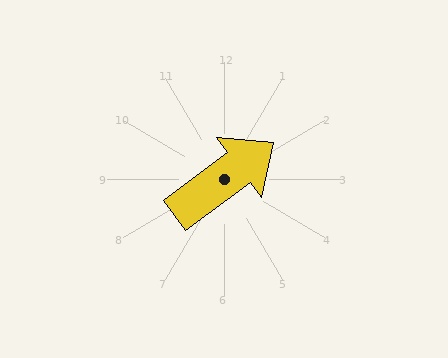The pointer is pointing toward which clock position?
Roughly 2 o'clock.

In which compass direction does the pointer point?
Northeast.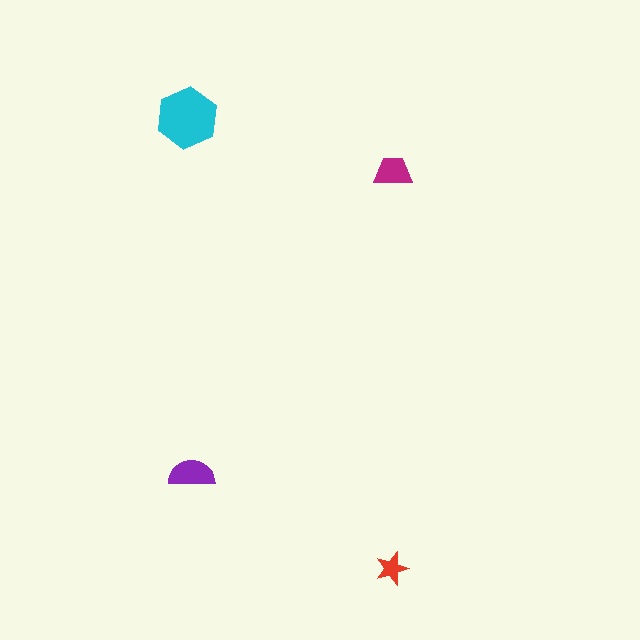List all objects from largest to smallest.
The cyan hexagon, the purple semicircle, the magenta trapezoid, the red star.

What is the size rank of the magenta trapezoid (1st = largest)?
3rd.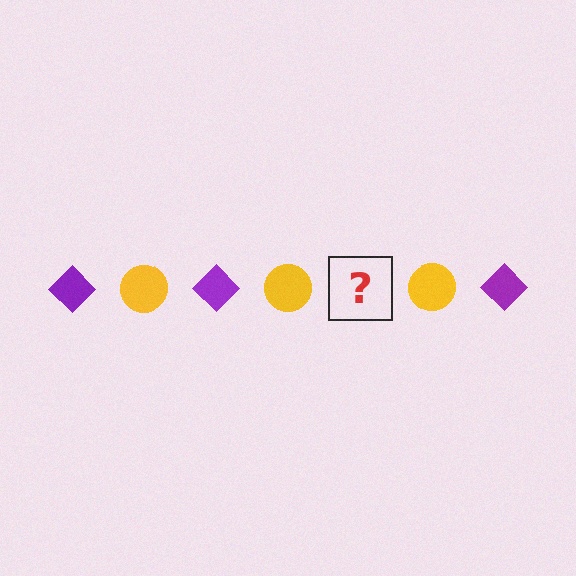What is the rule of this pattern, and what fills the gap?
The rule is that the pattern alternates between purple diamond and yellow circle. The gap should be filled with a purple diamond.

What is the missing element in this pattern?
The missing element is a purple diamond.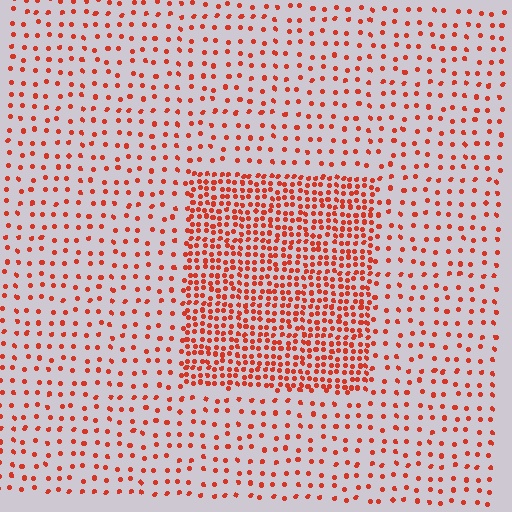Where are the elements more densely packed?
The elements are more densely packed inside the rectangle boundary.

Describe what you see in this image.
The image contains small red elements arranged at two different densities. A rectangle-shaped region is visible where the elements are more densely packed than the surrounding area.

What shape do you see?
I see a rectangle.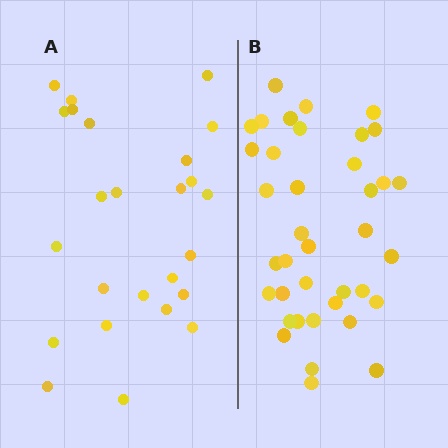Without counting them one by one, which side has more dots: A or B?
Region B (the right region) has more dots.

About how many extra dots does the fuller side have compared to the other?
Region B has approximately 15 more dots than region A.